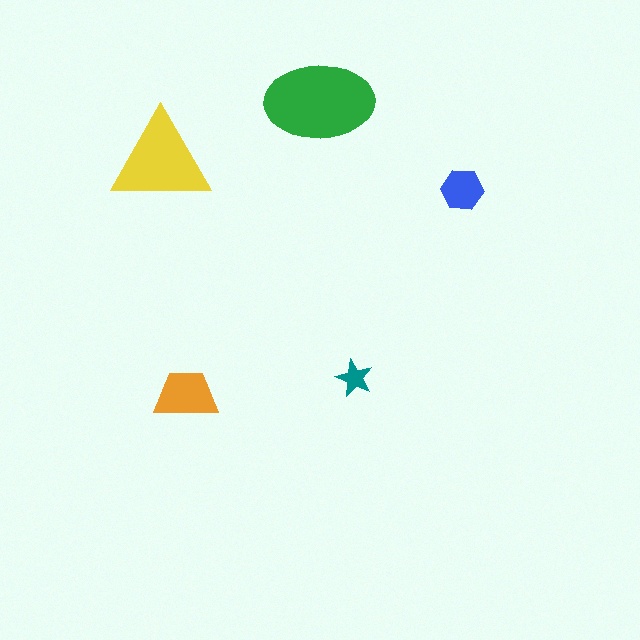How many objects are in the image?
There are 5 objects in the image.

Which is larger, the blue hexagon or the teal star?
The blue hexagon.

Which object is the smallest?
The teal star.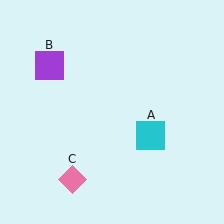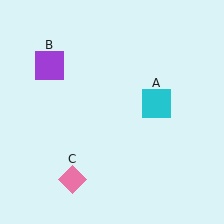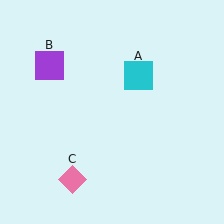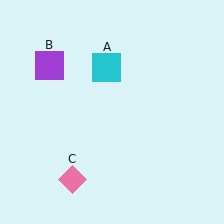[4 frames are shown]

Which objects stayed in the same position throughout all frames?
Purple square (object B) and pink diamond (object C) remained stationary.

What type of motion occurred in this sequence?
The cyan square (object A) rotated counterclockwise around the center of the scene.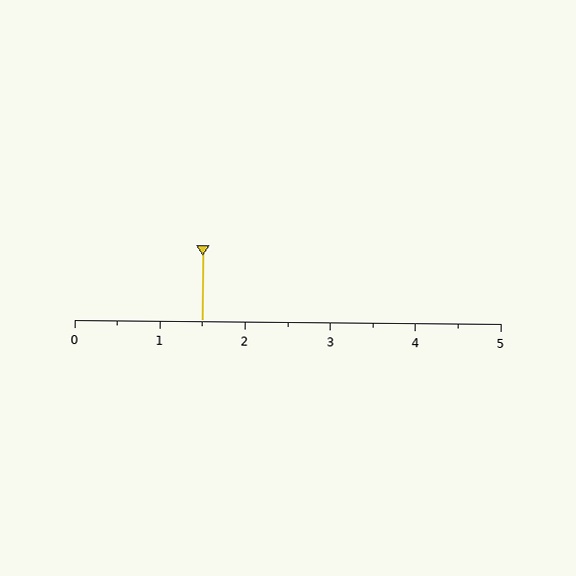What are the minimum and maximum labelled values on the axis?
The axis runs from 0 to 5.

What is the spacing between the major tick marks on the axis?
The major ticks are spaced 1 apart.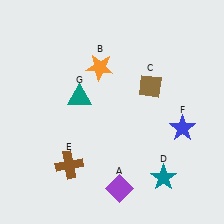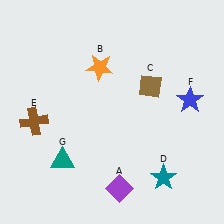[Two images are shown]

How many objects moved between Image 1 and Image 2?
3 objects moved between the two images.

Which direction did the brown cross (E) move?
The brown cross (E) moved up.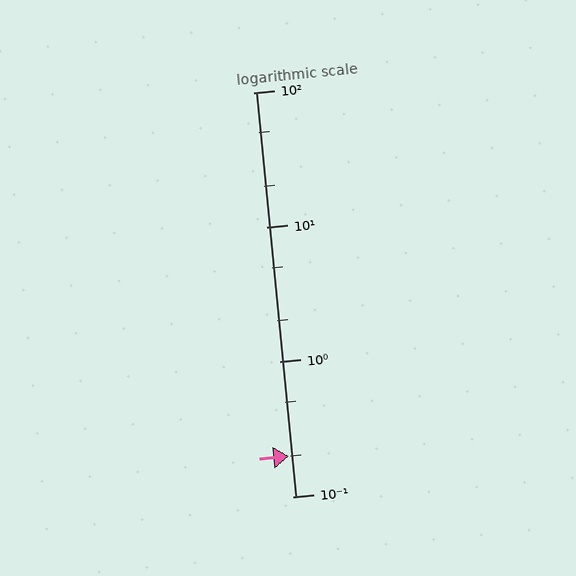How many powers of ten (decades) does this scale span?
The scale spans 3 decades, from 0.1 to 100.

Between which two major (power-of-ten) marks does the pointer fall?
The pointer is between 0.1 and 1.